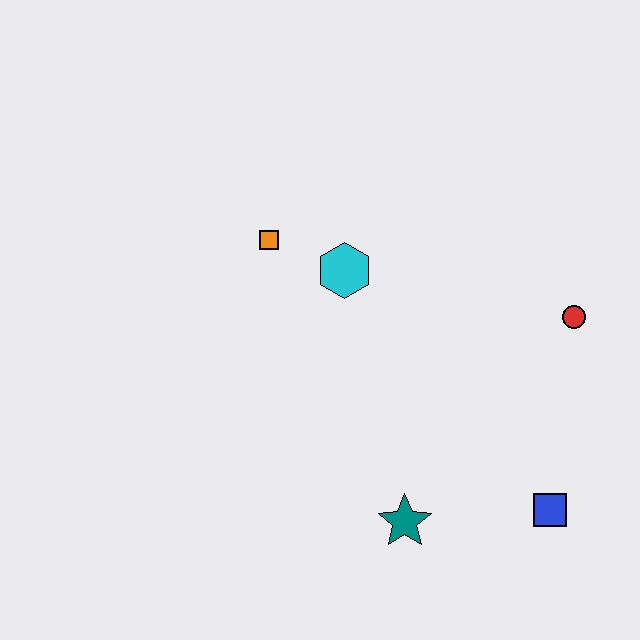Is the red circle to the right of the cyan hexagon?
Yes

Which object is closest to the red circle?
The blue square is closest to the red circle.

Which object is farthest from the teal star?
The orange square is farthest from the teal star.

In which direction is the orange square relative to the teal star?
The orange square is above the teal star.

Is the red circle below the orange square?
Yes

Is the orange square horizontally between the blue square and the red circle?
No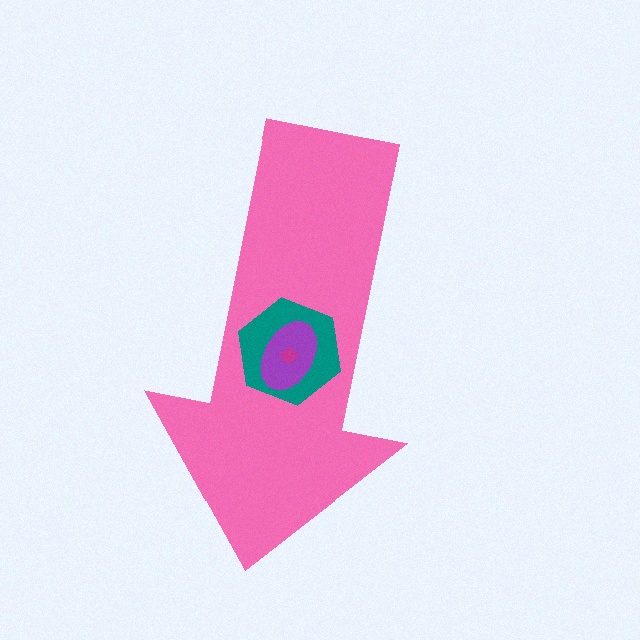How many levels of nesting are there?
4.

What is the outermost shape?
The pink arrow.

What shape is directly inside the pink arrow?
The teal hexagon.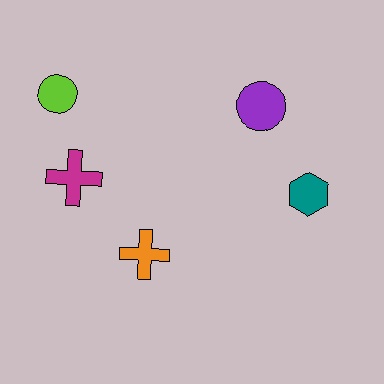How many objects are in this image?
There are 5 objects.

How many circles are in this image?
There are 2 circles.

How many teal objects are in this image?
There is 1 teal object.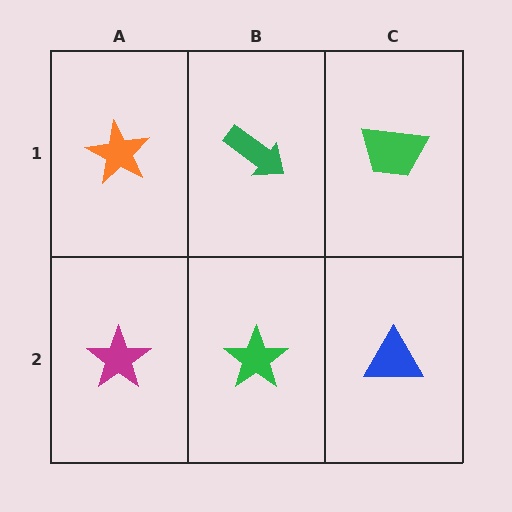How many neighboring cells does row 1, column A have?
2.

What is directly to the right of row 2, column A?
A green star.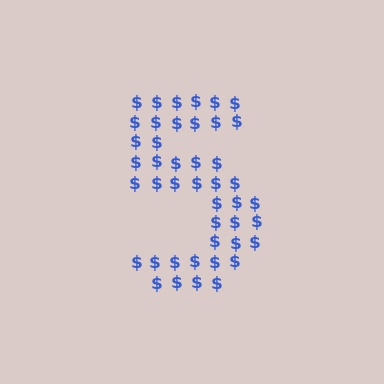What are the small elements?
The small elements are dollar signs.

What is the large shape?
The large shape is the digit 5.